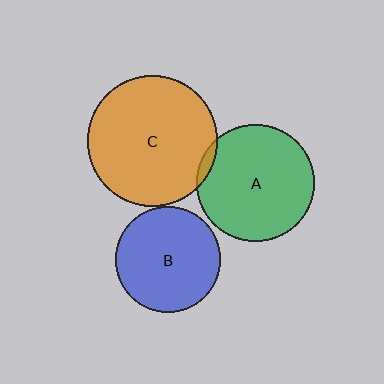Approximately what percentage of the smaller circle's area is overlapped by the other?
Approximately 5%.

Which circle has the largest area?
Circle C (orange).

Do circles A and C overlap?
Yes.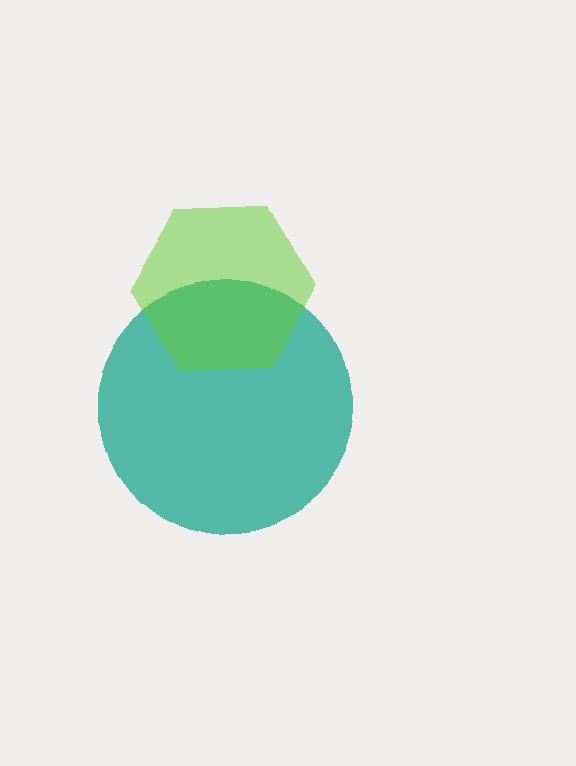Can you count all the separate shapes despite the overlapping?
Yes, there are 2 separate shapes.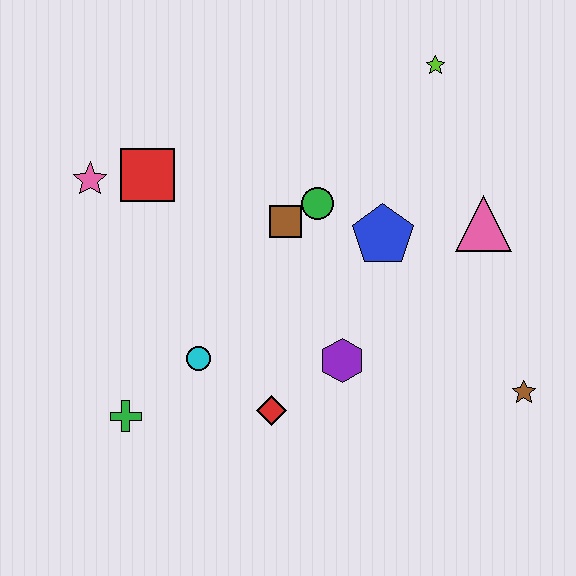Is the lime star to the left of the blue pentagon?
No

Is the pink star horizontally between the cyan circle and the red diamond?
No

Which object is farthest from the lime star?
The green cross is farthest from the lime star.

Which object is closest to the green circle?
The brown square is closest to the green circle.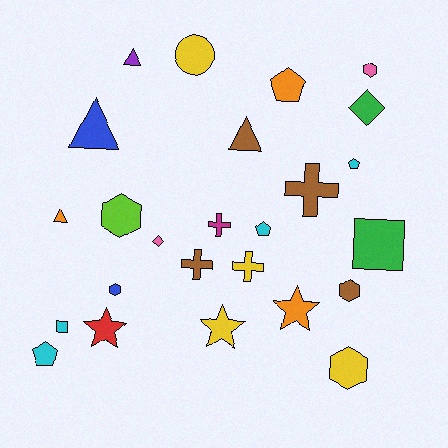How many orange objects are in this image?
There are 3 orange objects.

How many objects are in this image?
There are 25 objects.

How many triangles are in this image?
There are 4 triangles.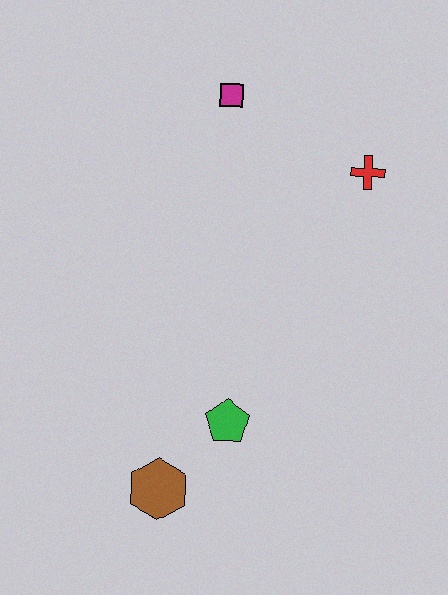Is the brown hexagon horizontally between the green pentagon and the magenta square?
No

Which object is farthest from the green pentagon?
The magenta square is farthest from the green pentagon.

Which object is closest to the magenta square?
The red cross is closest to the magenta square.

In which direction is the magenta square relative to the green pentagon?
The magenta square is above the green pentagon.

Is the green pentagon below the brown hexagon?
No